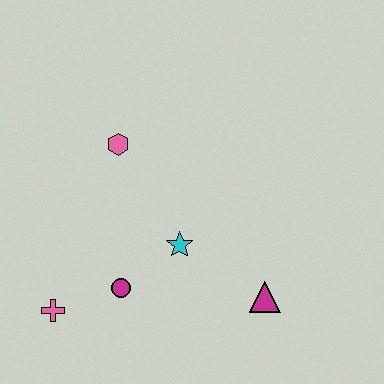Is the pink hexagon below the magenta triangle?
No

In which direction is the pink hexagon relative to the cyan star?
The pink hexagon is above the cyan star.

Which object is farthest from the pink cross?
The magenta triangle is farthest from the pink cross.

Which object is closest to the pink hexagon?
The cyan star is closest to the pink hexagon.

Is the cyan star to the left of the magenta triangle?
Yes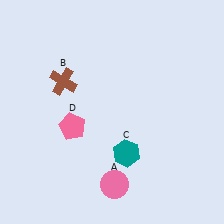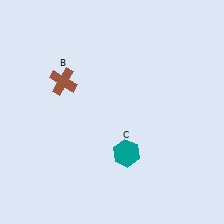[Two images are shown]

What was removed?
The pink circle (A), the pink pentagon (D) were removed in Image 2.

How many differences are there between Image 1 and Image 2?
There are 2 differences between the two images.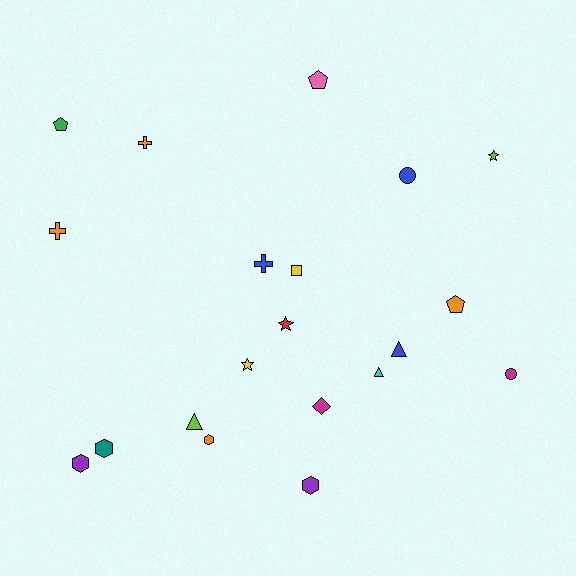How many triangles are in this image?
There are 3 triangles.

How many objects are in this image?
There are 20 objects.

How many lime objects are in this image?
There are 2 lime objects.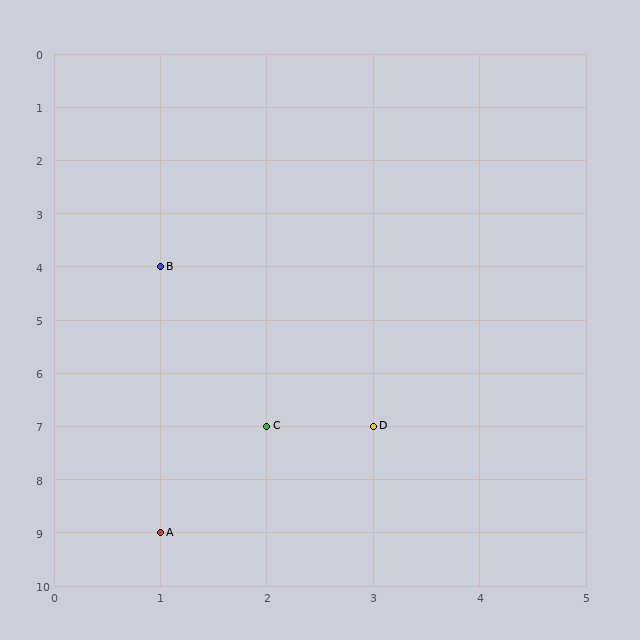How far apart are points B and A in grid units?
Points B and A are 5 rows apart.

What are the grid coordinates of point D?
Point D is at grid coordinates (3, 7).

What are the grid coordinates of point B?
Point B is at grid coordinates (1, 4).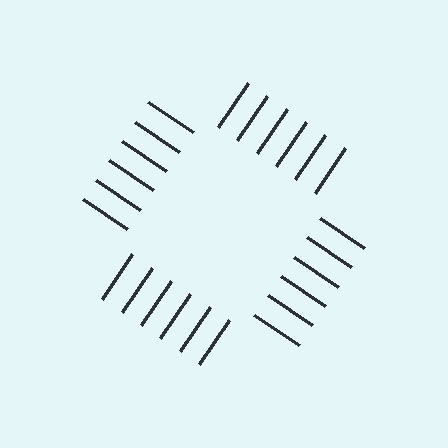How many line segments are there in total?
24 — 6 along each of the 4 edges.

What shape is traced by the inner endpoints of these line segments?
An illusory square — the line segments terminate on its edges but no continuous stroke is drawn.